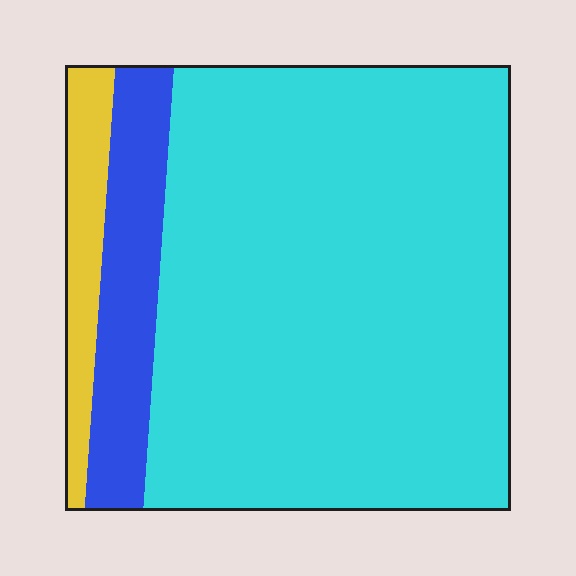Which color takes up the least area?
Yellow, at roughly 10%.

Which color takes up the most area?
Cyan, at roughly 80%.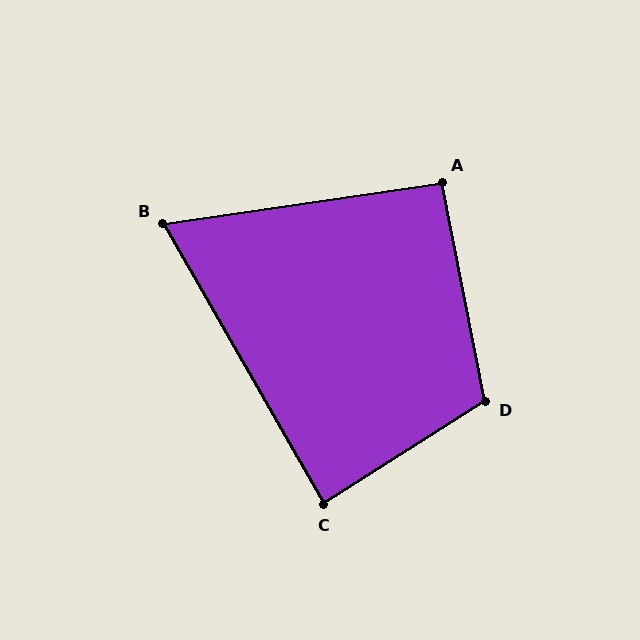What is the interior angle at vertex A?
Approximately 93 degrees (approximately right).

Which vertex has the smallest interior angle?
B, at approximately 69 degrees.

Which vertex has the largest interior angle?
D, at approximately 111 degrees.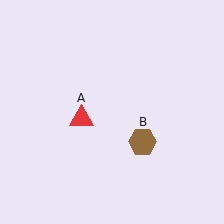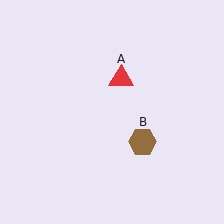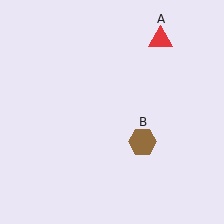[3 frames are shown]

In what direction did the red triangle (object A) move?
The red triangle (object A) moved up and to the right.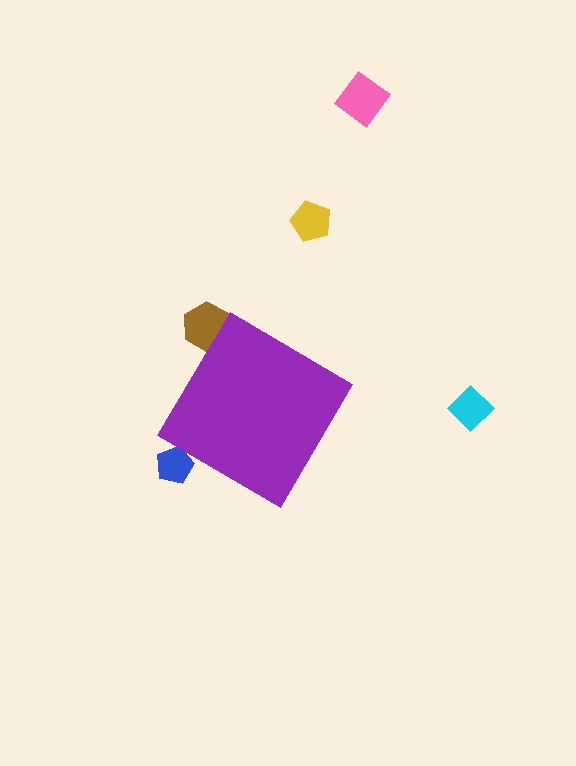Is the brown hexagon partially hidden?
Yes, the brown hexagon is partially hidden behind the purple diamond.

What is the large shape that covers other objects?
A purple diamond.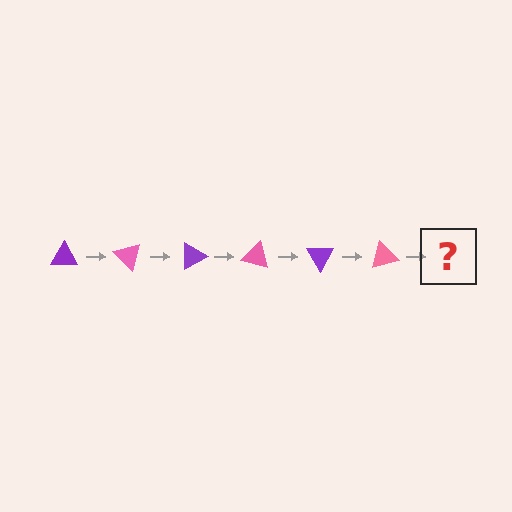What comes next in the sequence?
The next element should be a purple triangle, rotated 270 degrees from the start.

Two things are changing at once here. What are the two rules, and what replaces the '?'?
The two rules are that it rotates 45 degrees each step and the color cycles through purple and pink. The '?' should be a purple triangle, rotated 270 degrees from the start.